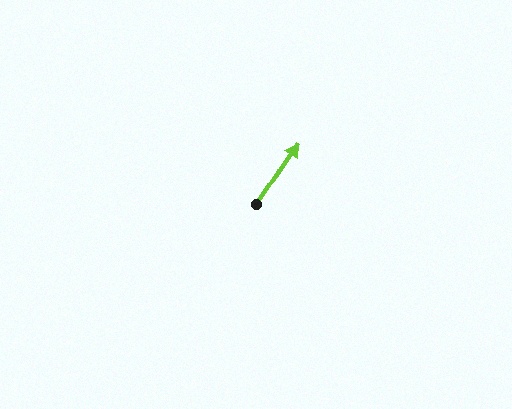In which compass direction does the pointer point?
Northeast.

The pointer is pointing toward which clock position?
Roughly 1 o'clock.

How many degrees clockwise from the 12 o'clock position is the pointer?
Approximately 34 degrees.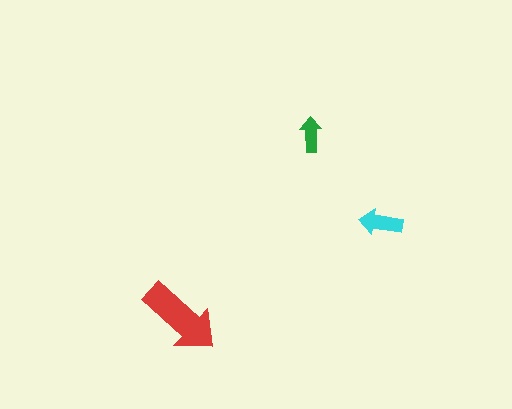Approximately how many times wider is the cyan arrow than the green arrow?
About 1.5 times wider.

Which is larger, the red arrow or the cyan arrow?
The red one.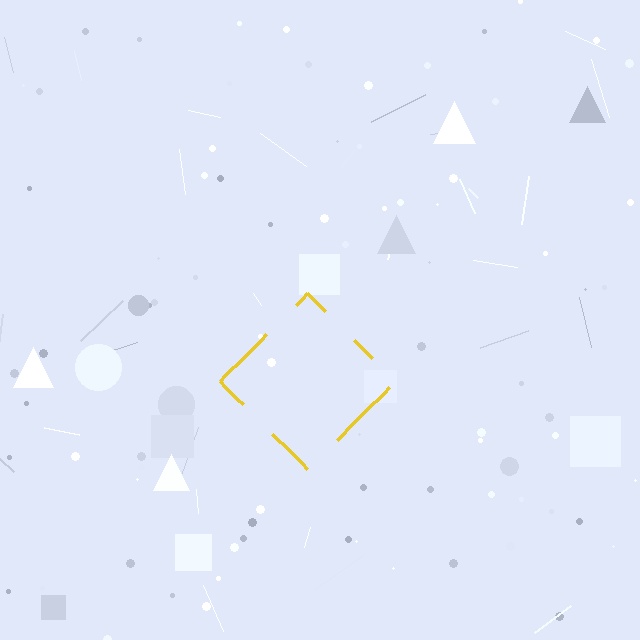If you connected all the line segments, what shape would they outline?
They would outline a diamond.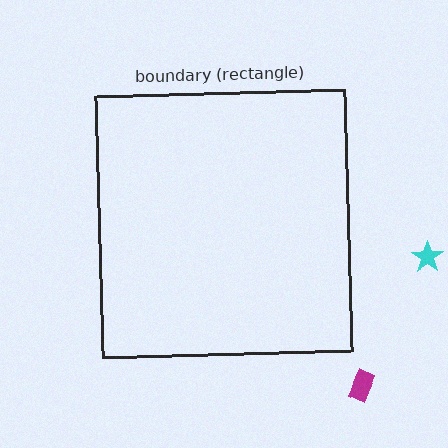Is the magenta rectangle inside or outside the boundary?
Outside.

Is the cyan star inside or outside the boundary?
Outside.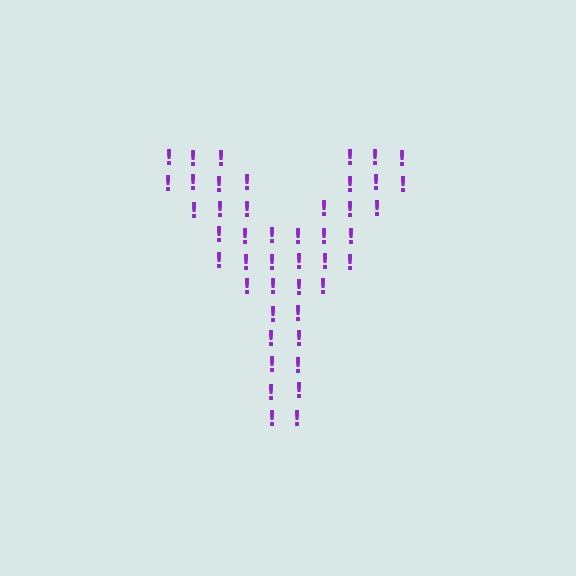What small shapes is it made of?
It is made of small exclamation marks.